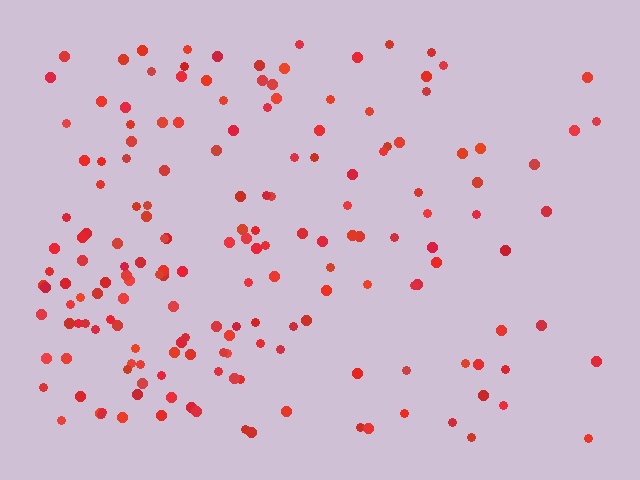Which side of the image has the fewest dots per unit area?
The right.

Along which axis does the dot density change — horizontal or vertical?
Horizontal.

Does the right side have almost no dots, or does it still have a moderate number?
Still a moderate number, just noticeably fewer than the left.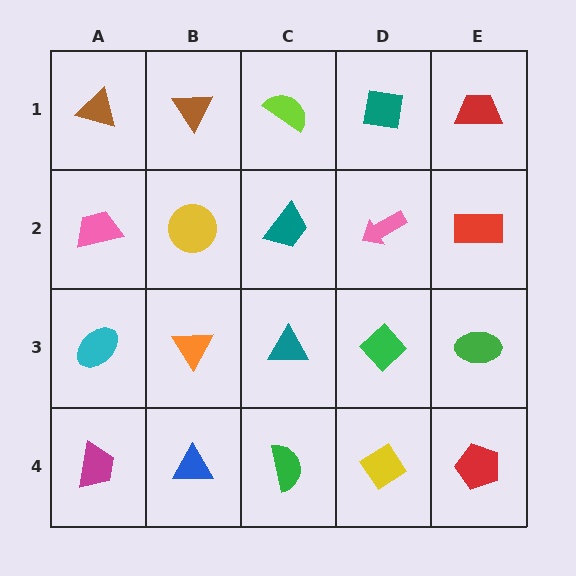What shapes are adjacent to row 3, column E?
A red rectangle (row 2, column E), a red pentagon (row 4, column E), a green diamond (row 3, column D).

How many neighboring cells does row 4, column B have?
3.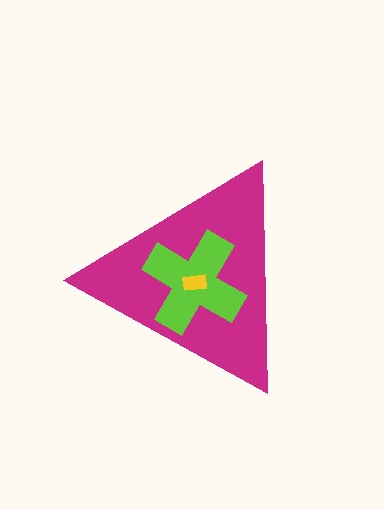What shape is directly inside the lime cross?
The yellow rectangle.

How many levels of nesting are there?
3.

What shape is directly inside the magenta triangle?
The lime cross.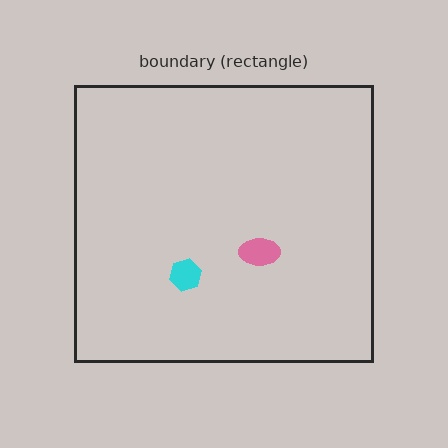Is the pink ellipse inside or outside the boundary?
Inside.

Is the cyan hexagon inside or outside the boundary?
Inside.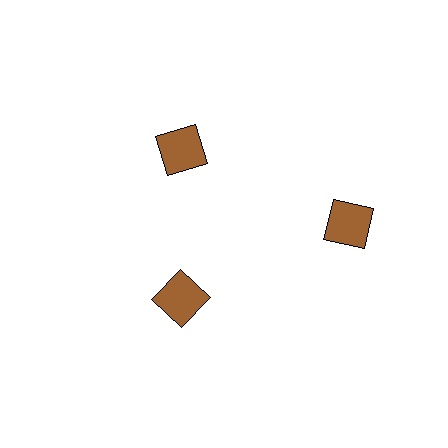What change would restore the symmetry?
The symmetry would be restored by moving it inward, back onto the ring so that all 3 squares sit at equal angles and equal distance from the center.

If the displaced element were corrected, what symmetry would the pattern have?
It would have 3-fold rotational symmetry — the pattern would map onto itself every 120 degrees.